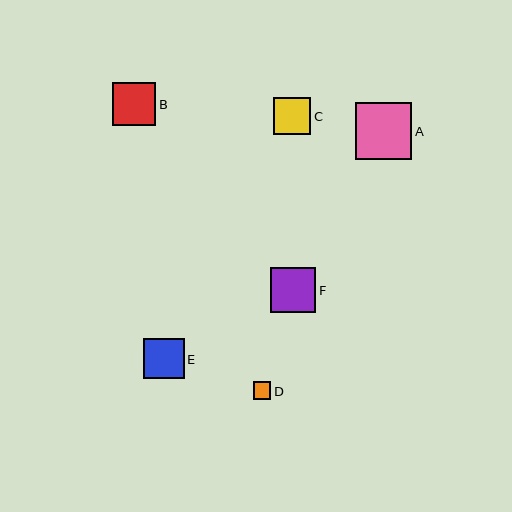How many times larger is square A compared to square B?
Square A is approximately 1.3 times the size of square B.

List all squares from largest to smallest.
From largest to smallest: A, F, B, E, C, D.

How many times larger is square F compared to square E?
Square F is approximately 1.1 times the size of square E.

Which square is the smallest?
Square D is the smallest with a size of approximately 18 pixels.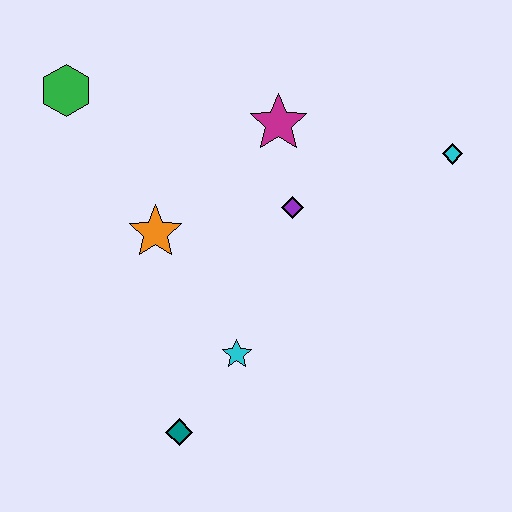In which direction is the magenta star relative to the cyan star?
The magenta star is above the cyan star.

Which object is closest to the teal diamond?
The cyan star is closest to the teal diamond.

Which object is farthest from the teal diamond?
The cyan diamond is farthest from the teal diamond.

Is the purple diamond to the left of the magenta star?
No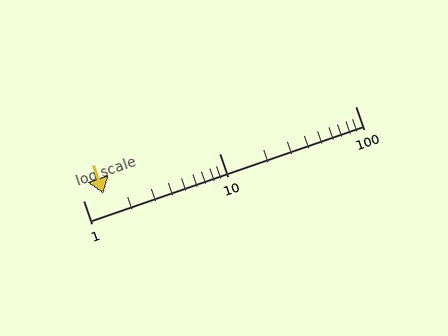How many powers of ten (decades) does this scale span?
The scale spans 2 decades, from 1 to 100.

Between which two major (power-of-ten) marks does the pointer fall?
The pointer is between 1 and 10.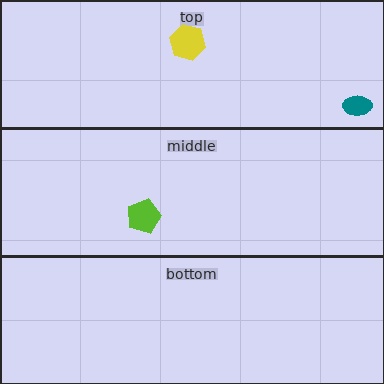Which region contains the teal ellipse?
The top region.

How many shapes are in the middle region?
1.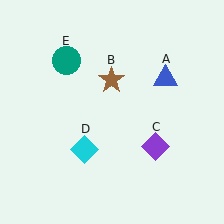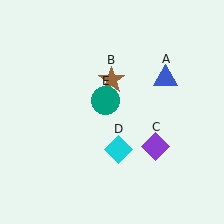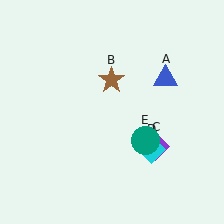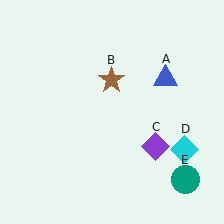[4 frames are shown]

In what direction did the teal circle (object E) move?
The teal circle (object E) moved down and to the right.